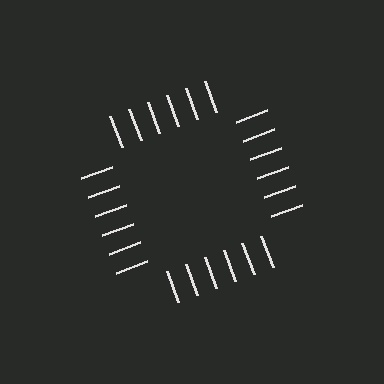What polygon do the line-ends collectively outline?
An illusory square — the line segments terminate on its edges but no continuous stroke is drawn.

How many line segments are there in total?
24 — 6 along each of the 4 edges.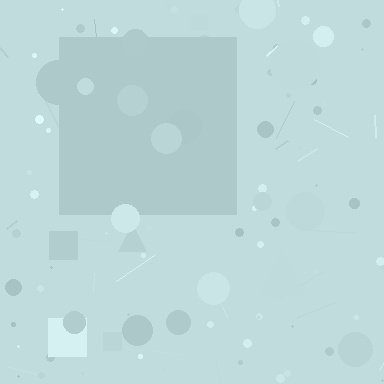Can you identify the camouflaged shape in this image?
The camouflaged shape is a square.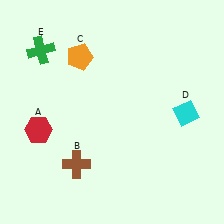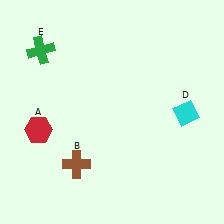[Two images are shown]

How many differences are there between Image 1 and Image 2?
There is 1 difference between the two images.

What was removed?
The orange pentagon (C) was removed in Image 2.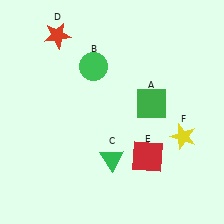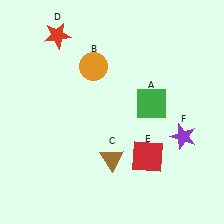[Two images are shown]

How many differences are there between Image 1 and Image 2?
There are 3 differences between the two images.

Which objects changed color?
B changed from green to orange. C changed from green to brown. F changed from yellow to purple.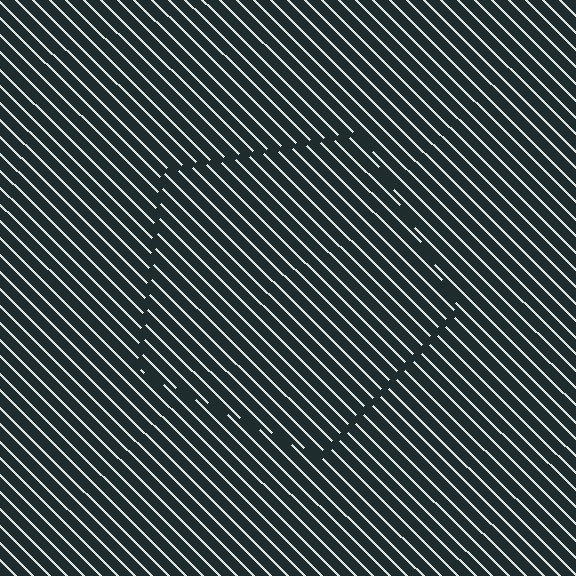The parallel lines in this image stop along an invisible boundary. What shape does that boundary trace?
An illusory pentagon. The interior of the shape contains the same grating, shifted by half a period — the contour is defined by the phase discontinuity where line-ends from the inner and outer gratings abut.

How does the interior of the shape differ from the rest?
The interior of the shape contains the same grating, shifted by half a period — the contour is defined by the phase discontinuity where line-ends from the inner and outer gratings abut.